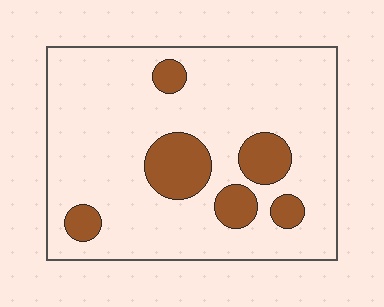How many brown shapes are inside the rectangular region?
6.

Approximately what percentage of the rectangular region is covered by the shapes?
Approximately 15%.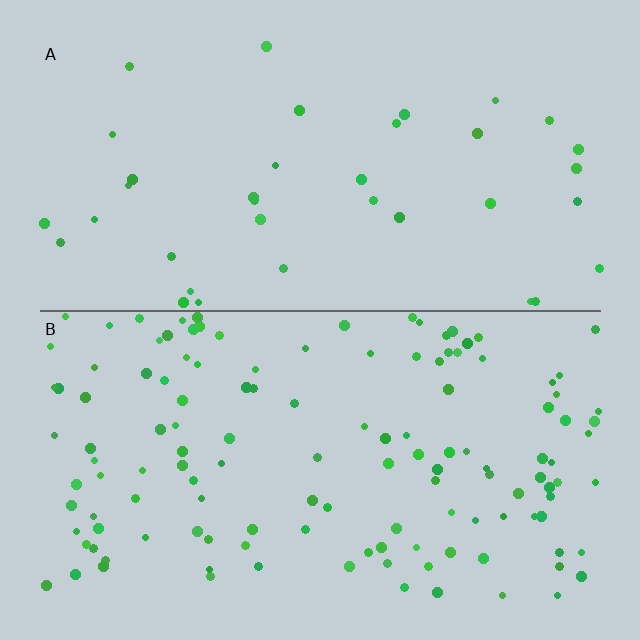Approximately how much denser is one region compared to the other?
Approximately 3.6× — region B over region A.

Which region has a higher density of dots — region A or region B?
B (the bottom).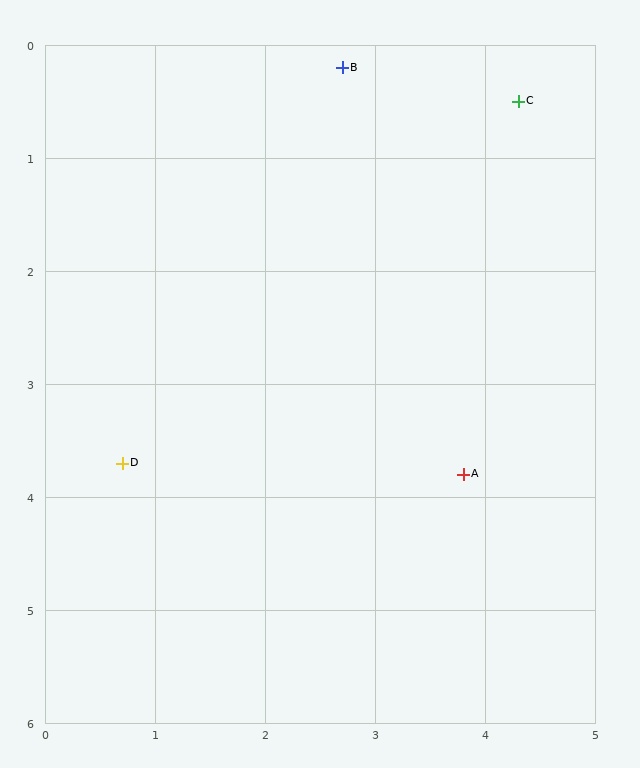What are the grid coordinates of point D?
Point D is at approximately (0.7, 3.7).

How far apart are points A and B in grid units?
Points A and B are about 3.8 grid units apart.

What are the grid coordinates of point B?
Point B is at approximately (2.7, 0.2).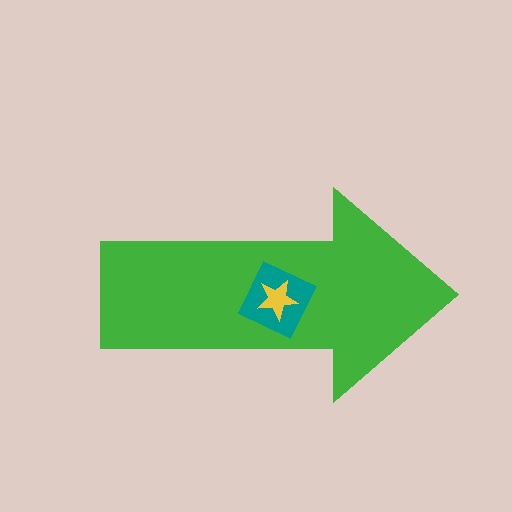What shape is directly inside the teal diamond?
The yellow star.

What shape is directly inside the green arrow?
The teal diamond.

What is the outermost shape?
The green arrow.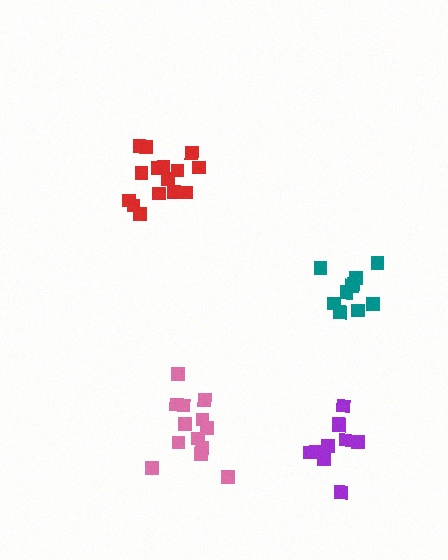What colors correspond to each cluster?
The clusters are colored: red, purple, teal, pink.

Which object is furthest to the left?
The red cluster is leftmost.